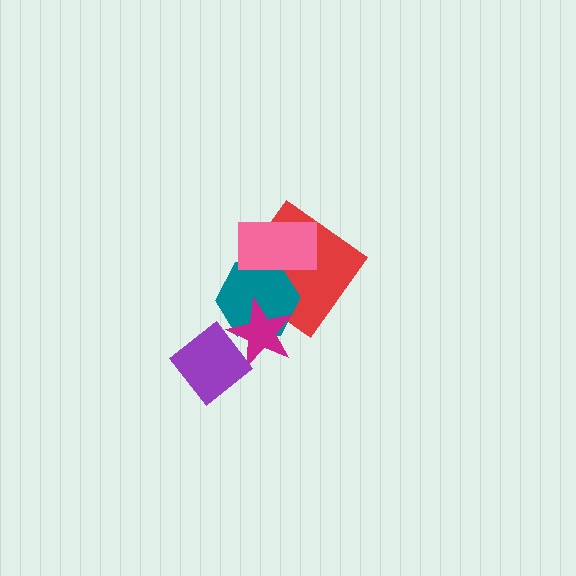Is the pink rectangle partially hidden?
No, no other shape covers it.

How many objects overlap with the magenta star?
3 objects overlap with the magenta star.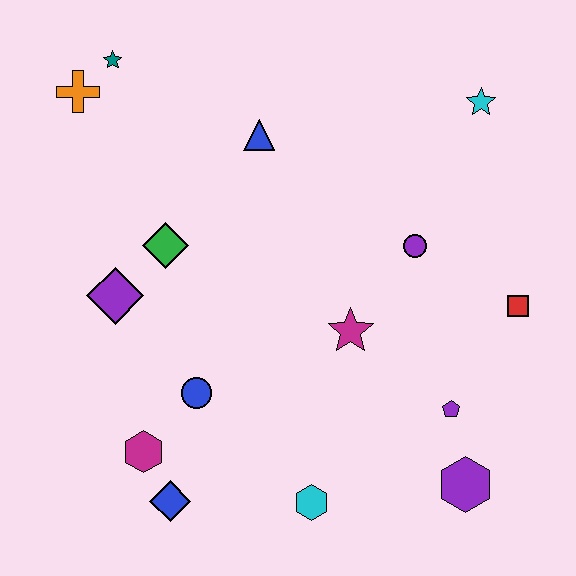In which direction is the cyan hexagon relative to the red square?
The cyan hexagon is to the left of the red square.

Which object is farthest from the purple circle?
The orange cross is farthest from the purple circle.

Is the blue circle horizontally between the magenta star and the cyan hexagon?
No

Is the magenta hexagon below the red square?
Yes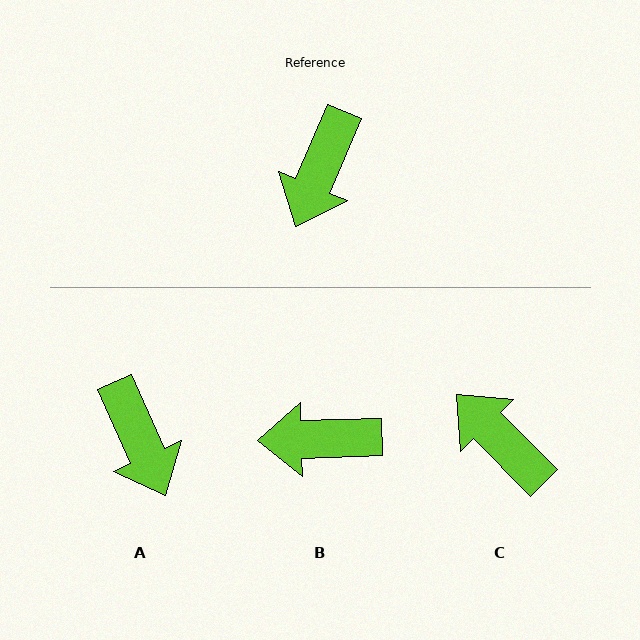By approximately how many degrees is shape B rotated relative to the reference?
Approximately 65 degrees clockwise.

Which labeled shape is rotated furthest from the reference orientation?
C, about 112 degrees away.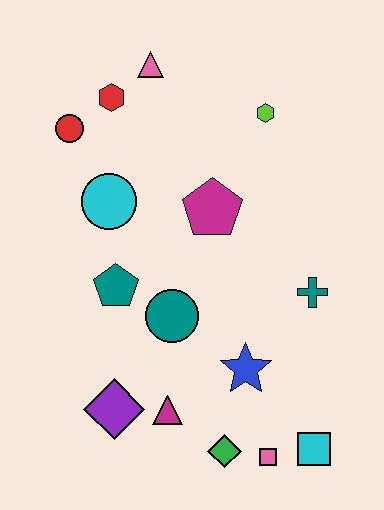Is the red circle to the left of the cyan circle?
Yes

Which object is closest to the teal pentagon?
The teal circle is closest to the teal pentagon.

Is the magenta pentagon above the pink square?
Yes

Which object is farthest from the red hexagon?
The cyan square is farthest from the red hexagon.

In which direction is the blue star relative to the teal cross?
The blue star is below the teal cross.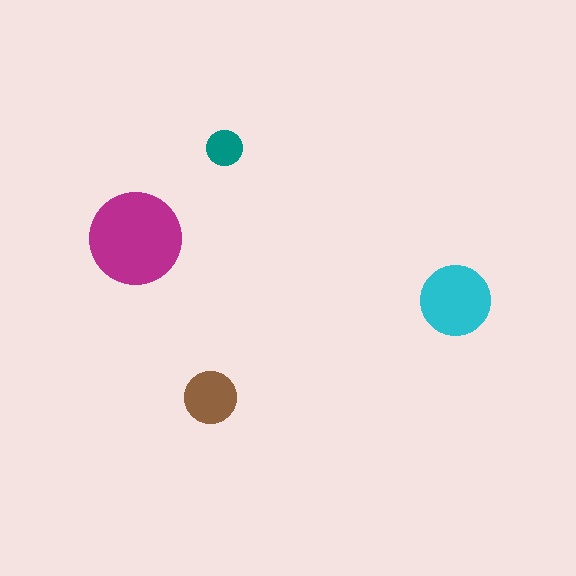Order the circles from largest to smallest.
the magenta one, the cyan one, the brown one, the teal one.